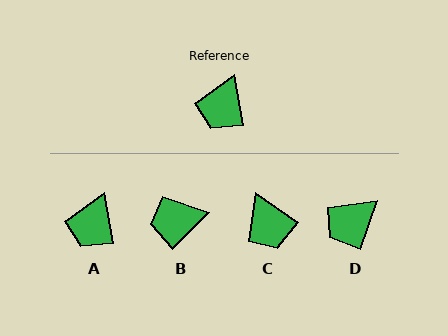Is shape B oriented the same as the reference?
No, it is off by about 55 degrees.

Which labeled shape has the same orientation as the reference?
A.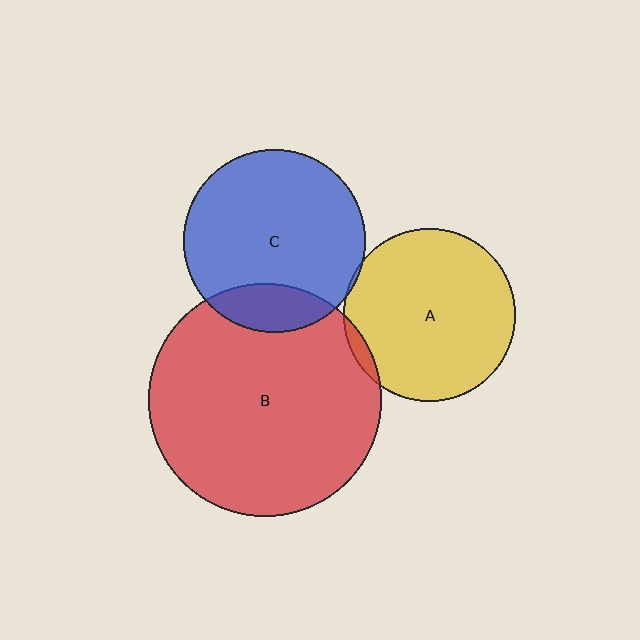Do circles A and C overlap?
Yes.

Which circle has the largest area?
Circle B (red).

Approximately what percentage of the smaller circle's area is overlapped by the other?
Approximately 5%.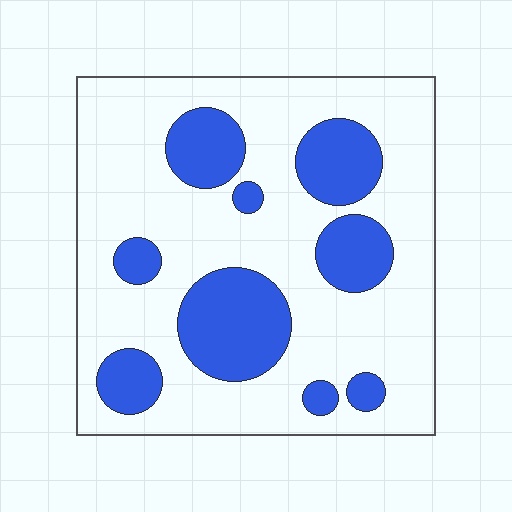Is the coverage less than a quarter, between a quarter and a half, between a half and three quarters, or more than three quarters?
Between a quarter and a half.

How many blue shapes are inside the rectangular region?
9.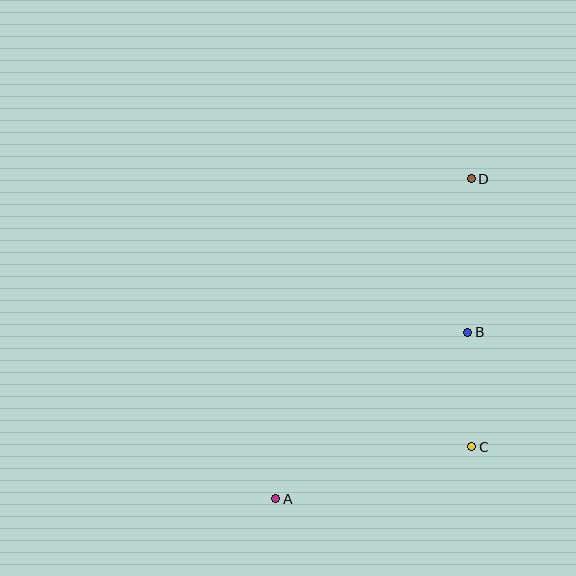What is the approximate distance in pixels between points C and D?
The distance between C and D is approximately 268 pixels.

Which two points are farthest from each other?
Points A and D are farthest from each other.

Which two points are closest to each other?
Points B and C are closest to each other.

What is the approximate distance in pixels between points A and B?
The distance between A and B is approximately 254 pixels.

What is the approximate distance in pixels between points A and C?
The distance between A and C is approximately 203 pixels.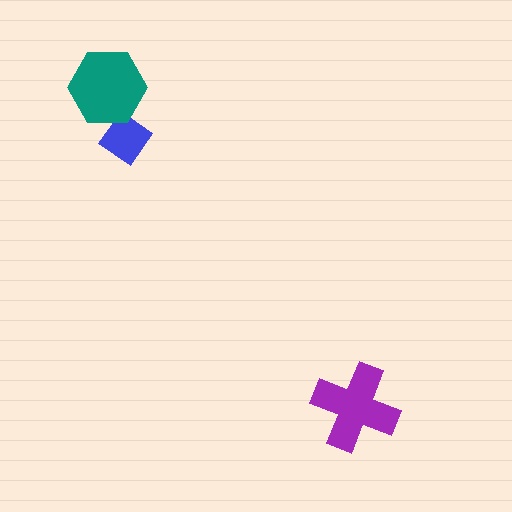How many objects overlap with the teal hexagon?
1 object overlaps with the teal hexagon.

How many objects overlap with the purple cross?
0 objects overlap with the purple cross.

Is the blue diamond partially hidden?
Yes, it is partially covered by another shape.